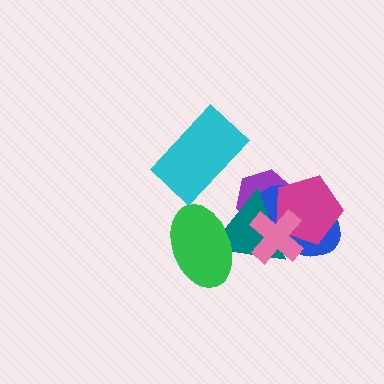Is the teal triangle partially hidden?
Yes, it is partially covered by another shape.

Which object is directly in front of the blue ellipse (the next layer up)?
The magenta pentagon is directly in front of the blue ellipse.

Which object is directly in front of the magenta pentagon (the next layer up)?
The teal triangle is directly in front of the magenta pentagon.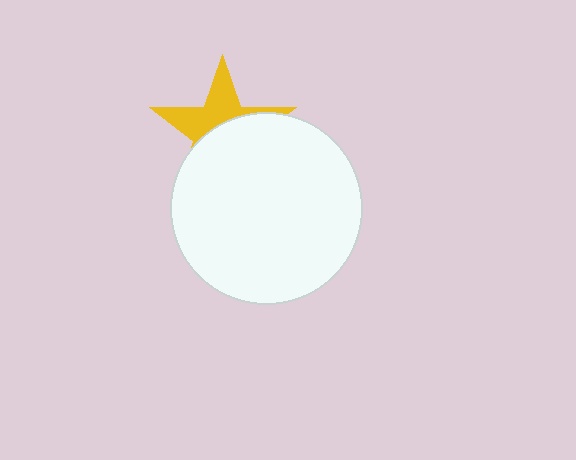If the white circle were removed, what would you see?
You would see the complete yellow star.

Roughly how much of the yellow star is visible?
A small part of it is visible (roughly 42%).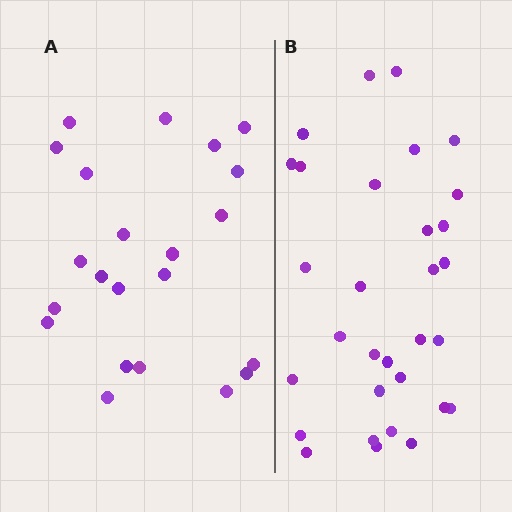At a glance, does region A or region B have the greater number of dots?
Region B (the right region) has more dots.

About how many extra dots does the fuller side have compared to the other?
Region B has roughly 8 or so more dots than region A.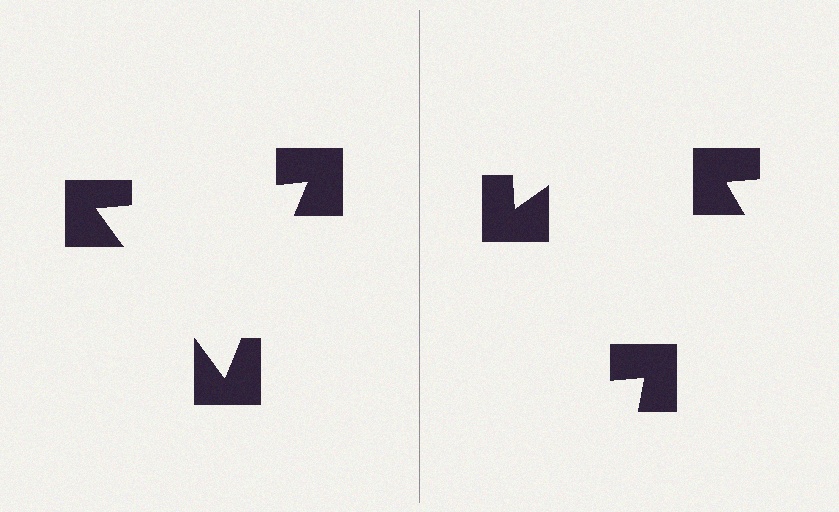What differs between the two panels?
The notched squares are positioned identically on both sides; only the wedge orientations differ. On the left they align to a triangle; on the right they are misaligned.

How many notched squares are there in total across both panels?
6 — 3 on each side.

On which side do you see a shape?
An illusory triangle appears on the left side. On the right side the wedge cuts are rotated, so no coherent shape forms.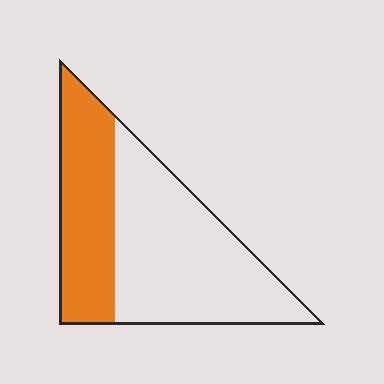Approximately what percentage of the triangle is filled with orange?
Approximately 40%.